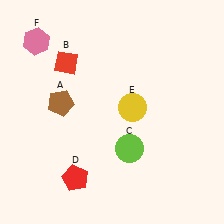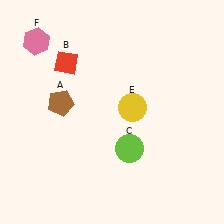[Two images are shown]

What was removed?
The red pentagon (D) was removed in Image 2.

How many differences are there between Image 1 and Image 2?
There is 1 difference between the two images.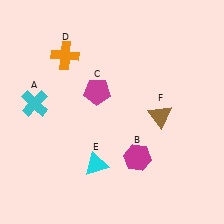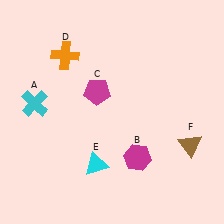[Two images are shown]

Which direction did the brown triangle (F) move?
The brown triangle (F) moved right.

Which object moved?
The brown triangle (F) moved right.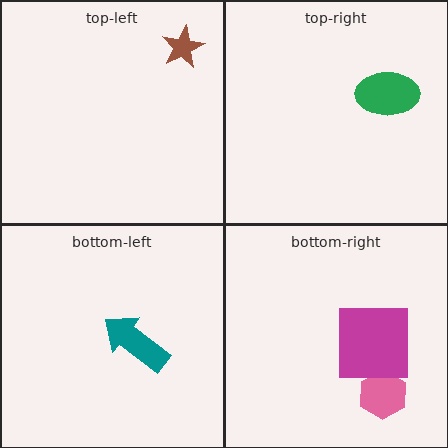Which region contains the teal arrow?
The bottom-left region.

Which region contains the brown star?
The top-left region.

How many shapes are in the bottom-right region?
2.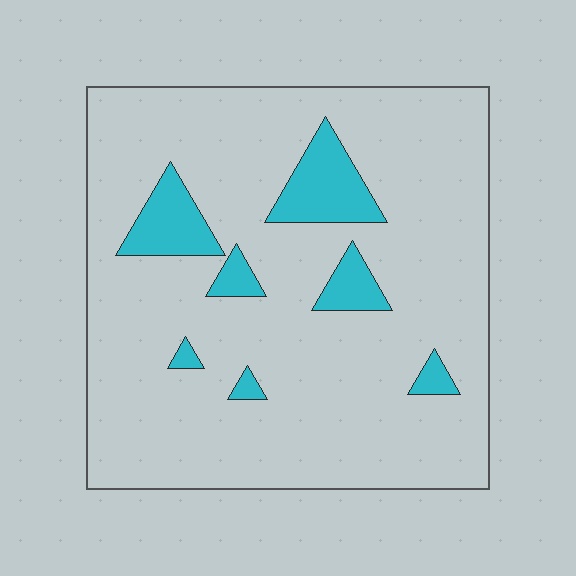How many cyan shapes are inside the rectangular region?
7.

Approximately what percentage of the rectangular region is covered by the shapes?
Approximately 10%.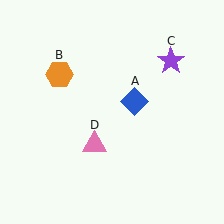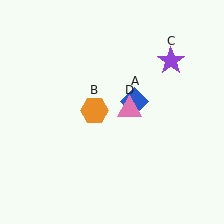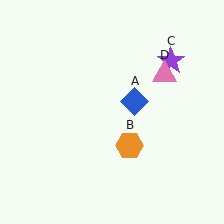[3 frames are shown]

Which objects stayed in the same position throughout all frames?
Blue diamond (object A) and purple star (object C) remained stationary.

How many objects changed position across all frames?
2 objects changed position: orange hexagon (object B), pink triangle (object D).